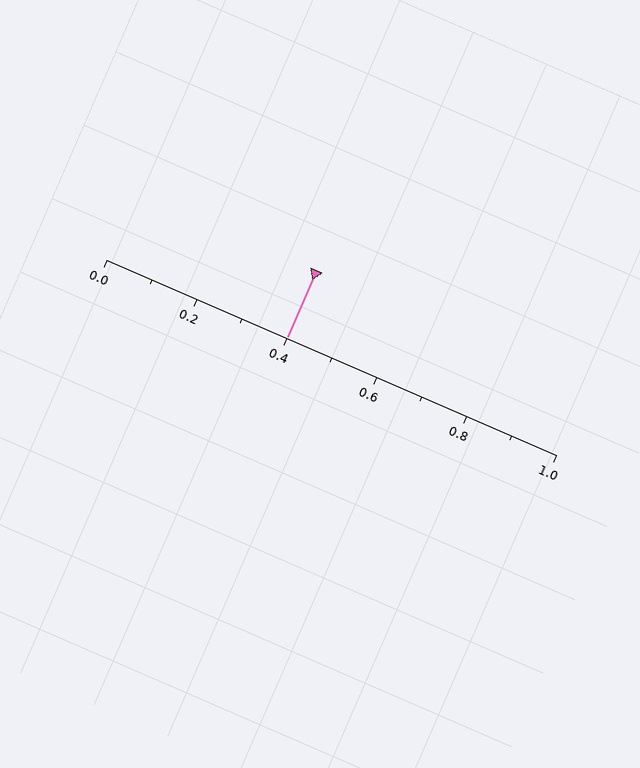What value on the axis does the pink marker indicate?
The marker indicates approximately 0.4.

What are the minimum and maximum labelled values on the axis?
The axis runs from 0.0 to 1.0.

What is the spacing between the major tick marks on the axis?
The major ticks are spaced 0.2 apart.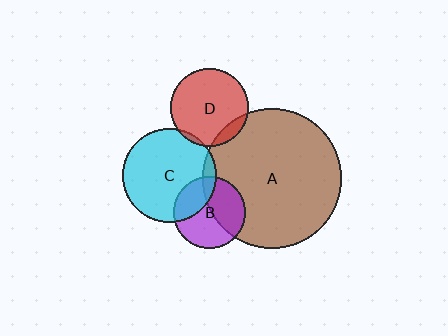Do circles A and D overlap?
Yes.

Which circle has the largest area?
Circle A (brown).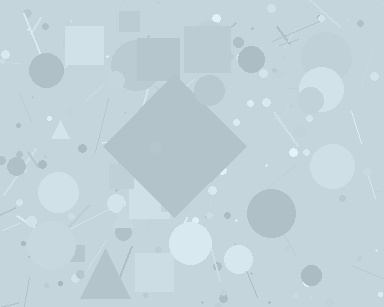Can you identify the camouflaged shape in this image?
The camouflaged shape is a diamond.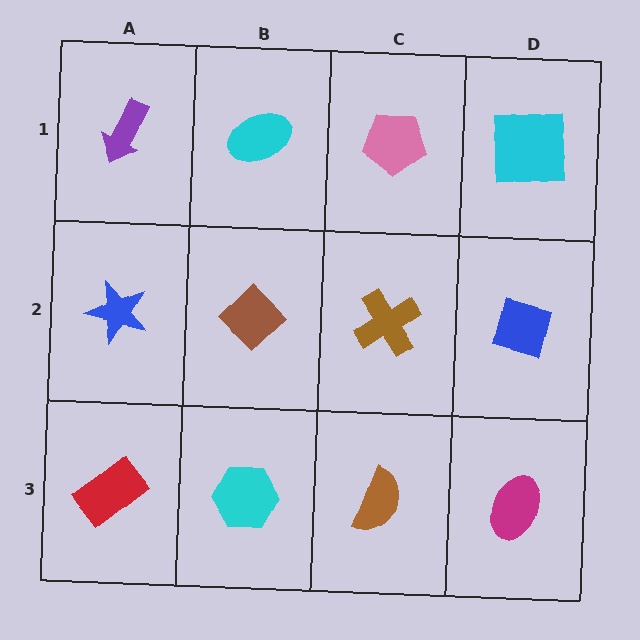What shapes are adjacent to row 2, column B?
A cyan ellipse (row 1, column B), a cyan hexagon (row 3, column B), a blue star (row 2, column A), a brown cross (row 2, column C).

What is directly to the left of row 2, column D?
A brown cross.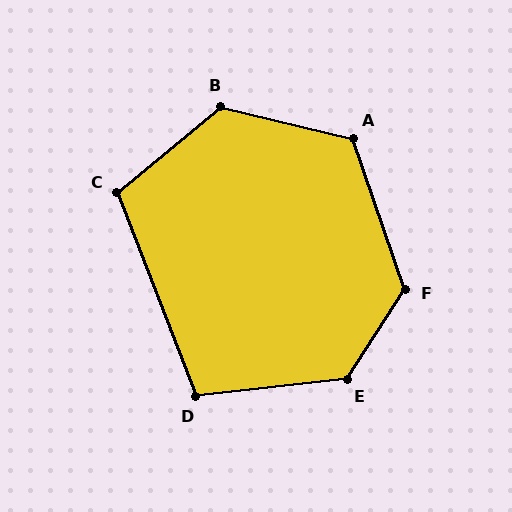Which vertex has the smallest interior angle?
D, at approximately 104 degrees.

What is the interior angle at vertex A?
Approximately 122 degrees (obtuse).